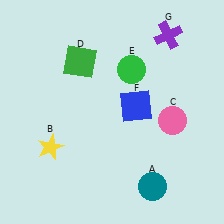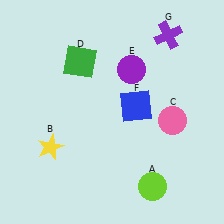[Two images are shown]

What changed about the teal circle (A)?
In Image 1, A is teal. In Image 2, it changed to lime.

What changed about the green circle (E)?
In Image 1, E is green. In Image 2, it changed to purple.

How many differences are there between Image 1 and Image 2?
There are 2 differences between the two images.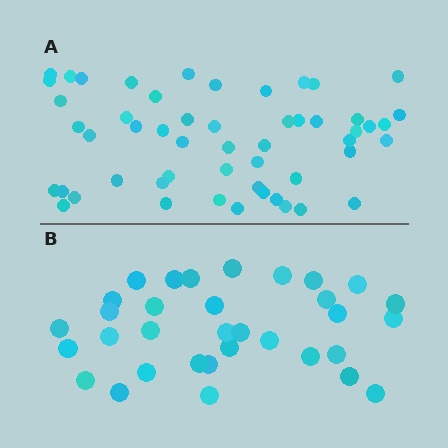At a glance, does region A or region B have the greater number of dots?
Region A (the top region) has more dots.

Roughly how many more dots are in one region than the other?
Region A has approximately 20 more dots than region B.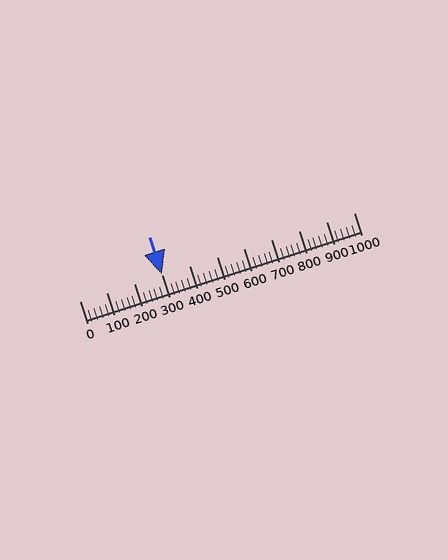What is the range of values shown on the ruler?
The ruler shows values from 0 to 1000.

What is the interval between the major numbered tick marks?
The major tick marks are spaced 100 units apart.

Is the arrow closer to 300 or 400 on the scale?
The arrow is closer to 300.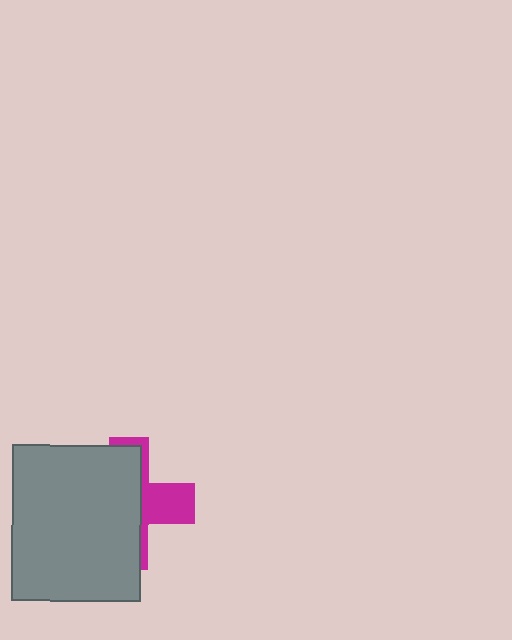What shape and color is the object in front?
The object in front is a gray rectangle.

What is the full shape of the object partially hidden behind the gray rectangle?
The partially hidden object is a magenta cross.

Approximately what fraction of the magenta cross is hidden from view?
Roughly 65% of the magenta cross is hidden behind the gray rectangle.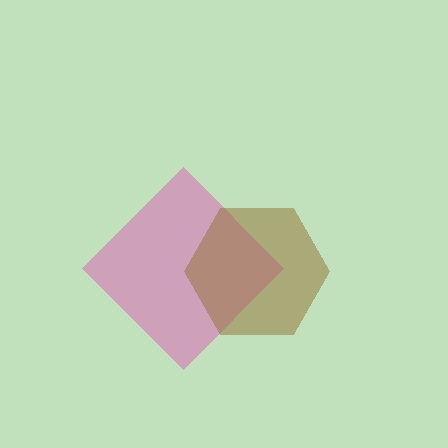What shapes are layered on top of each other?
The layered shapes are: a pink diamond, a brown hexagon.